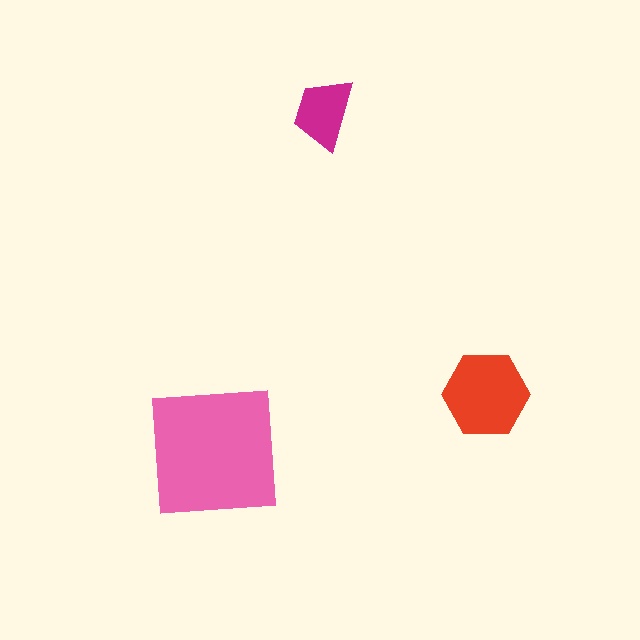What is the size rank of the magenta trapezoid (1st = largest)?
3rd.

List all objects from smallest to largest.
The magenta trapezoid, the red hexagon, the pink square.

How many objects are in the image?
There are 3 objects in the image.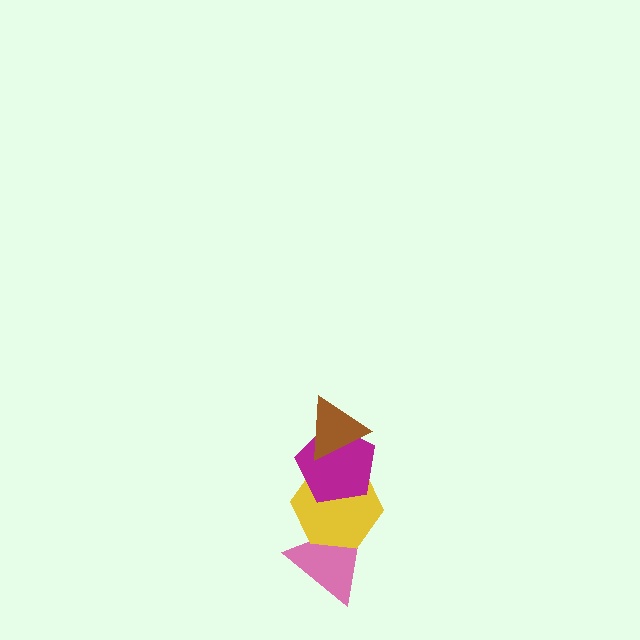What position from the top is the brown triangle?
The brown triangle is 1st from the top.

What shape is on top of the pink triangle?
The yellow hexagon is on top of the pink triangle.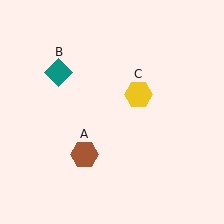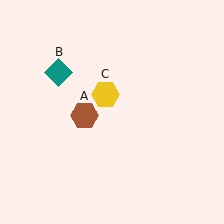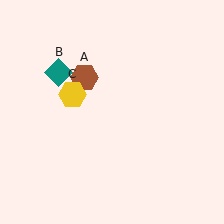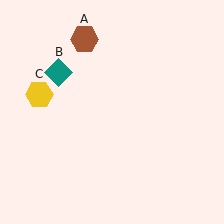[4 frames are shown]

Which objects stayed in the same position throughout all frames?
Teal diamond (object B) remained stationary.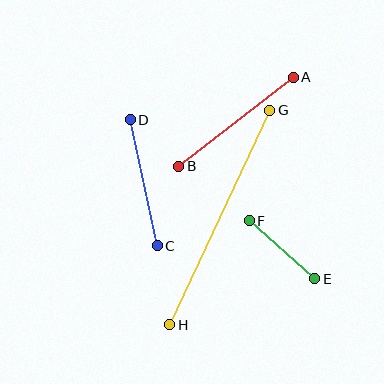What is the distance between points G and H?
The distance is approximately 237 pixels.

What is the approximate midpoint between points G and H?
The midpoint is at approximately (220, 218) pixels.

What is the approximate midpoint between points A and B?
The midpoint is at approximately (236, 122) pixels.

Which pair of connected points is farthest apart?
Points G and H are farthest apart.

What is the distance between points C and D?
The distance is approximately 129 pixels.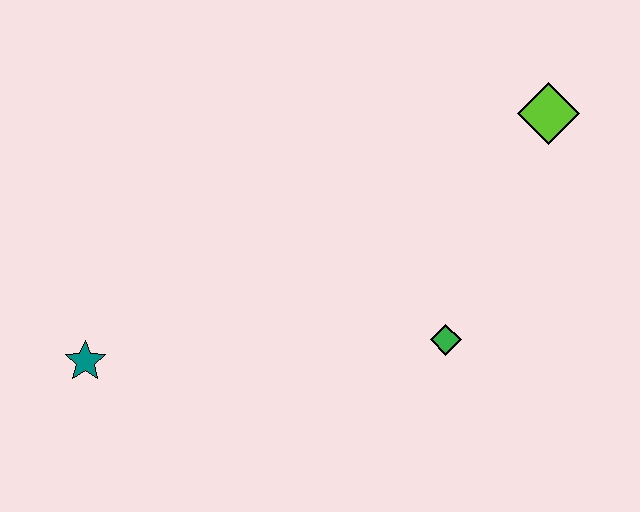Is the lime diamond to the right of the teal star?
Yes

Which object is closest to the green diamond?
The lime diamond is closest to the green diamond.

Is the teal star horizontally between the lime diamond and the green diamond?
No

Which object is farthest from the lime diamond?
The teal star is farthest from the lime diamond.